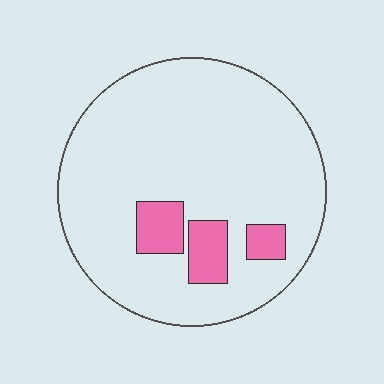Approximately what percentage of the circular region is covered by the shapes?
Approximately 10%.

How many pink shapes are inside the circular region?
3.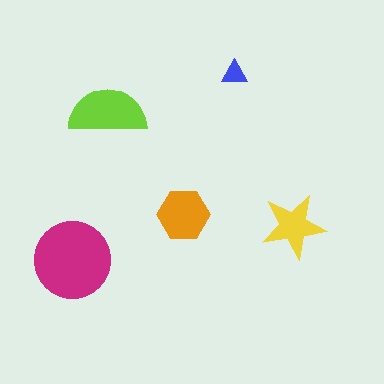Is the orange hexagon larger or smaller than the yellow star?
Larger.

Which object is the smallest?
The blue triangle.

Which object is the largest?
The magenta circle.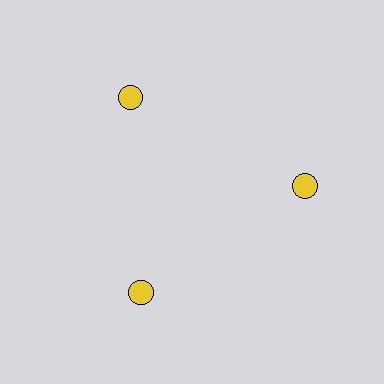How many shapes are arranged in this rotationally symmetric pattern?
There are 3 shapes, arranged in 3 groups of 1.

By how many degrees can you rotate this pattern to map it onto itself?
The pattern maps onto itself every 120 degrees of rotation.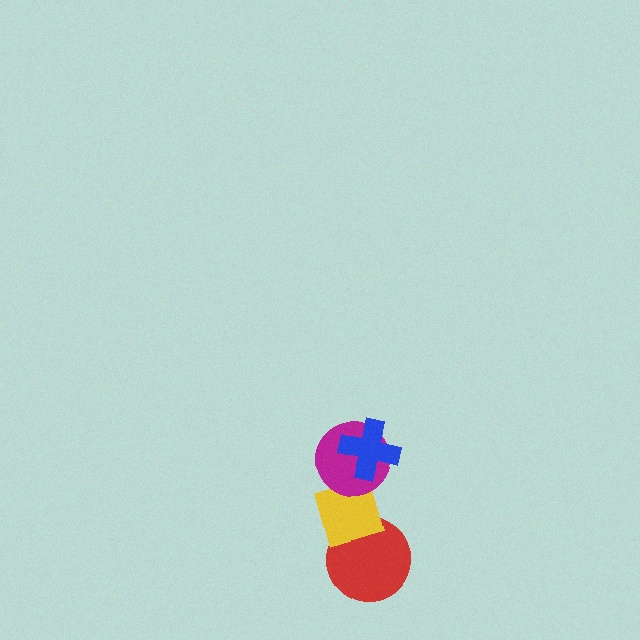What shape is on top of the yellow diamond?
The magenta circle is on top of the yellow diamond.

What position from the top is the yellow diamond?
The yellow diamond is 3rd from the top.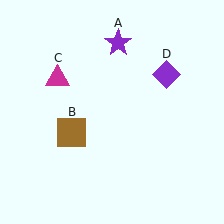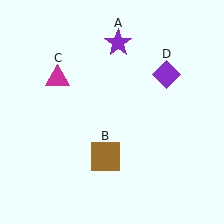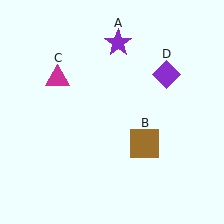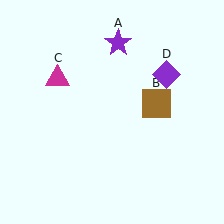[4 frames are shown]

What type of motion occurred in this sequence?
The brown square (object B) rotated counterclockwise around the center of the scene.